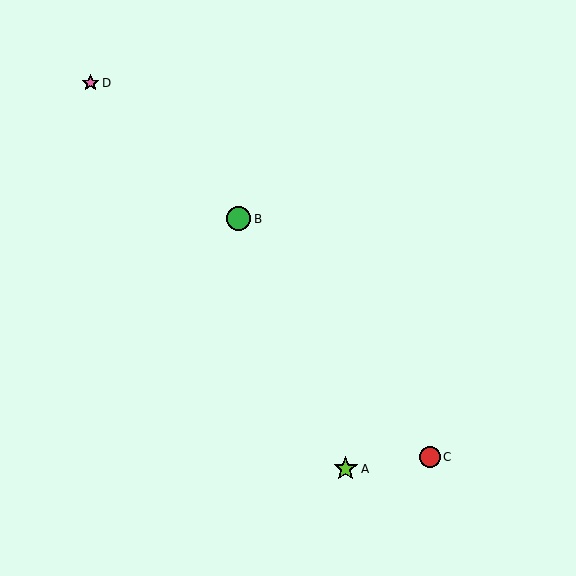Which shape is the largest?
The green circle (labeled B) is the largest.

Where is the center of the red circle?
The center of the red circle is at (430, 457).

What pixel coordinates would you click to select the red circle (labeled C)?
Click at (430, 457) to select the red circle C.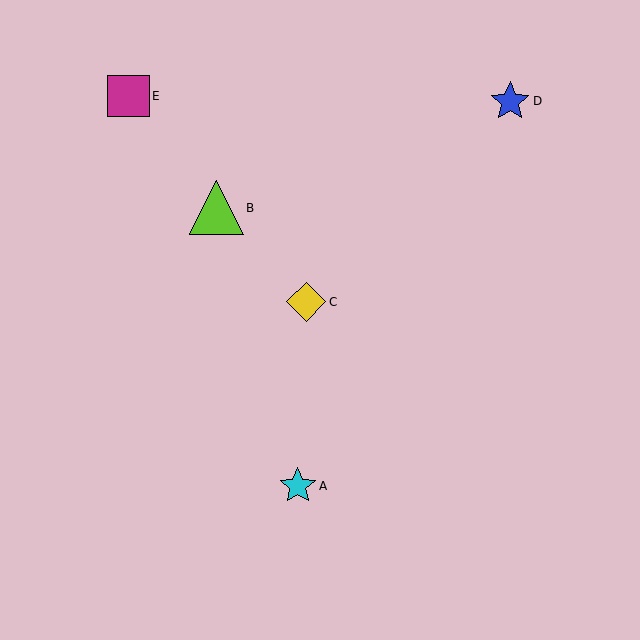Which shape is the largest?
The lime triangle (labeled B) is the largest.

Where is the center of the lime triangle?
The center of the lime triangle is at (216, 208).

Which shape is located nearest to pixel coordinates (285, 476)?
The cyan star (labeled A) at (298, 486) is nearest to that location.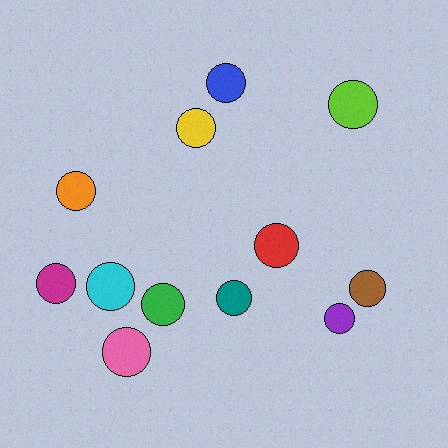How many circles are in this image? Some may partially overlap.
There are 12 circles.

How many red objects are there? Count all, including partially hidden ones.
There is 1 red object.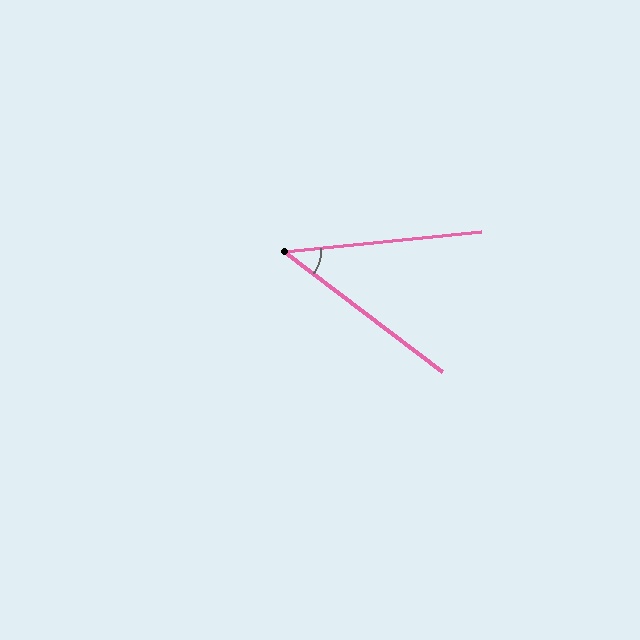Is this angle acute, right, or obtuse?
It is acute.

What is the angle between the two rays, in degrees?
Approximately 43 degrees.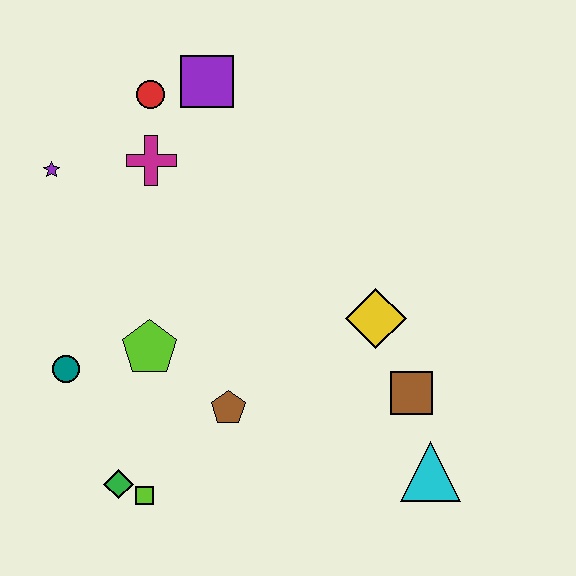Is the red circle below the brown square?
No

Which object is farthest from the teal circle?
The cyan triangle is farthest from the teal circle.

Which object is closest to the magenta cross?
The red circle is closest to the magenta cross.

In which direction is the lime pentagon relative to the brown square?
The lime pentagon is to the left of the brown square.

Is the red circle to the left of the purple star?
No